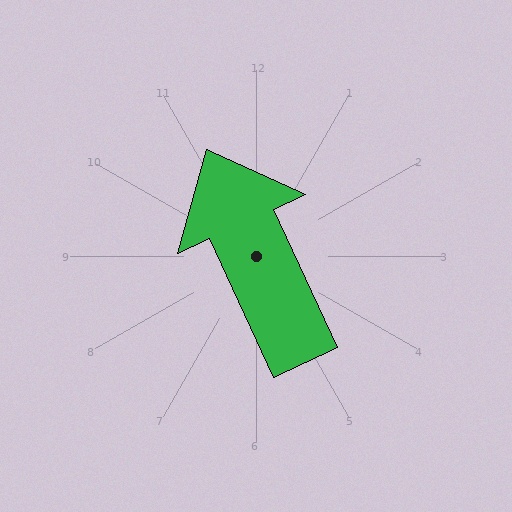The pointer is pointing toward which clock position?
Roughly 11 o'clock.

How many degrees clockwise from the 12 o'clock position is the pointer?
Approximately 335 degrees.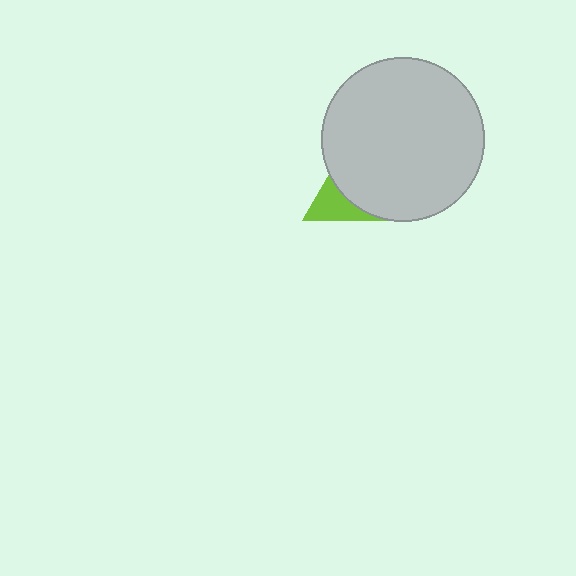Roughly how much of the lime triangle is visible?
A small part of it is visible (roughly 32%).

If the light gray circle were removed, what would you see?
You would see the complete lime triangle.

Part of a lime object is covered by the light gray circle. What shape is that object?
It is a triangle.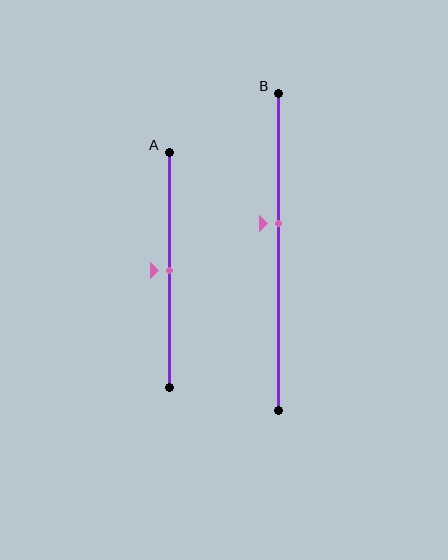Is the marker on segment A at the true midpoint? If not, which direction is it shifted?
Yes, the marker on segment A is at the true midpoint.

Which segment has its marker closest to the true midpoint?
Segment A has its marker closest to the true midpoint.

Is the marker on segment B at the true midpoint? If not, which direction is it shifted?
No, the marker on segment B is shifted upward by about 9% of the segment length.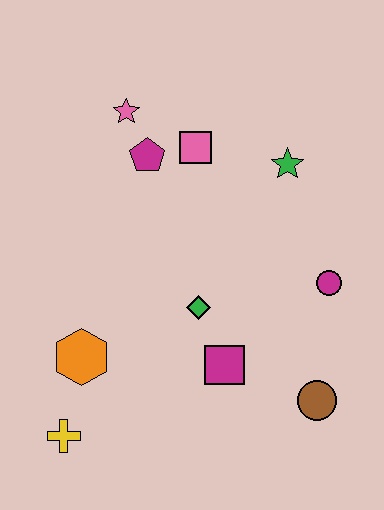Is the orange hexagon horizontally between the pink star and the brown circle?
No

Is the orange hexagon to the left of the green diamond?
Yes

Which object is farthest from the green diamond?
The pink star is farthest from the green diamond.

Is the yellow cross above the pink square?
No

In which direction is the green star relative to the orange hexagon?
The green star is to the right of the orange hexagon.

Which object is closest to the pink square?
The magenta pentagon is closest to the pink square.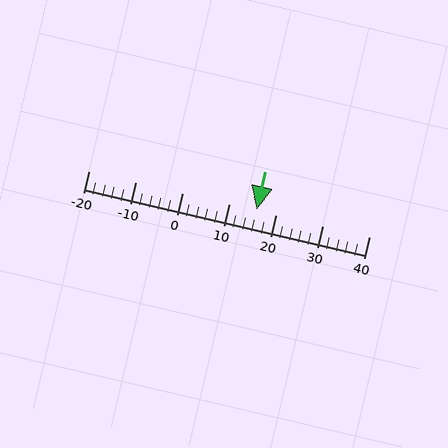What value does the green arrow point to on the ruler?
The green arrow points to approximately 16.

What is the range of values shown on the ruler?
The ruler shows values from -20 to 40.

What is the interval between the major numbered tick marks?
The major tick marks are spaced 10 units apart.